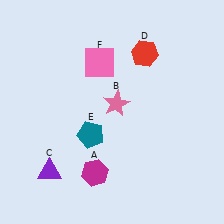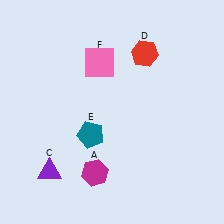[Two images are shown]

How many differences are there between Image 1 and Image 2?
There is 1 difference between the two images.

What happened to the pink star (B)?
The pink star (B) was removed in Image 2. It was in the top-right area of Image 1.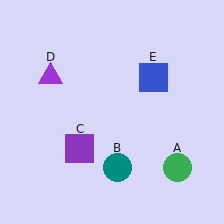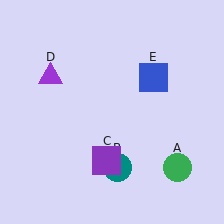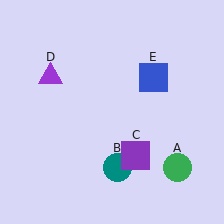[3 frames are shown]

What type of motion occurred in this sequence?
The purple square (object C) rotated counterclockwise around the center of the scene.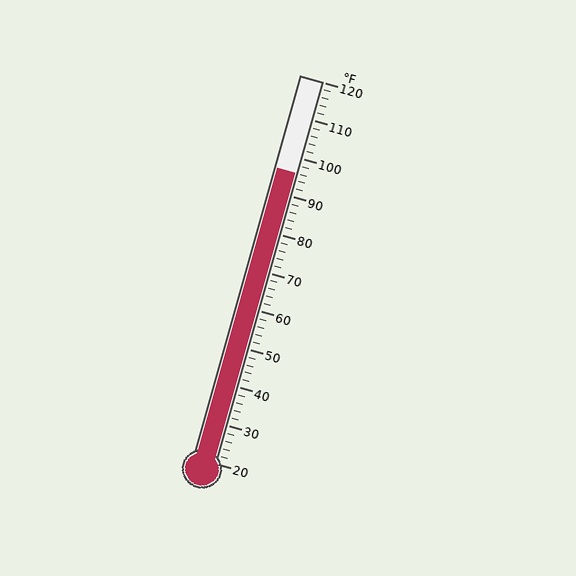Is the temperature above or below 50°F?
The temperature is above 50°F.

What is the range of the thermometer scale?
The thermometer scale ranges from 20°F to 120°F.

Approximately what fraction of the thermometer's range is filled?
The thermometer is filled to approximately 75% of its range.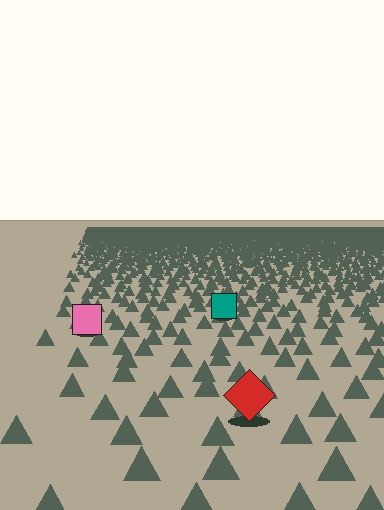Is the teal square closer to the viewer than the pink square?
No. The pink square is closer — you can tell from the texture gradient: the ground texture is coarser near it.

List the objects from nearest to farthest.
From nearest to farthest: the red diamond, the pink square, the teal square.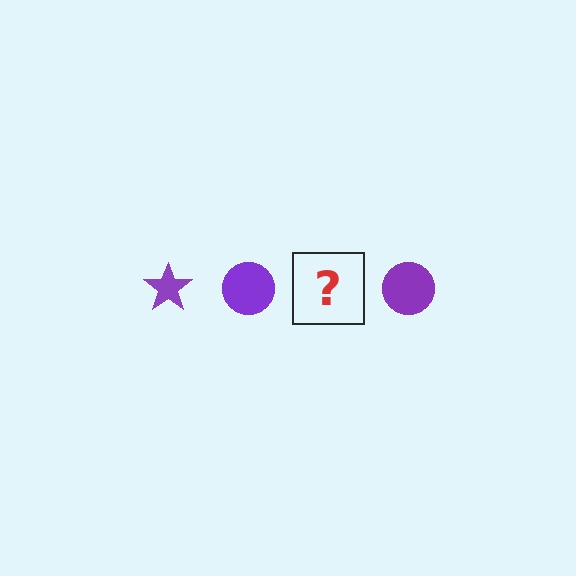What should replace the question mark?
The question mark should be replaced with a purple star.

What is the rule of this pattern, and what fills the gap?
The rule is that the pattern cycles through star, circle shapes in purple. The gap should be filled with a purple star.